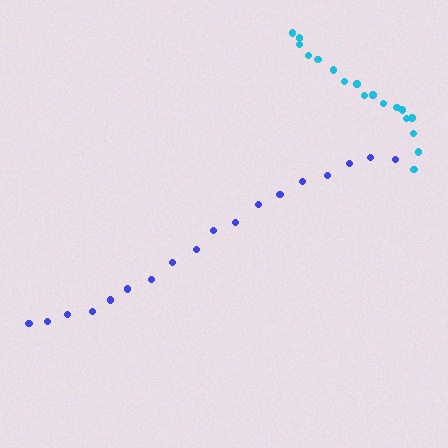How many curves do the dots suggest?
There are 2 distinct paths.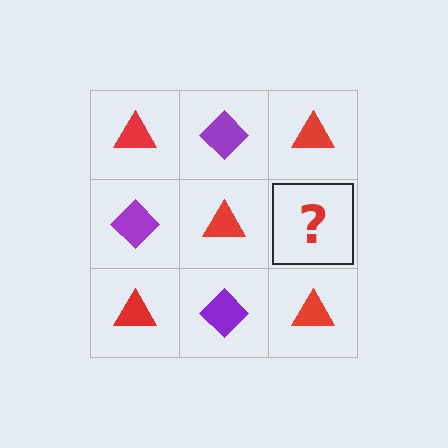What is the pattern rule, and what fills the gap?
The rule is that it alternates red triangle and purple diamond in a checkerboard pattern. The gap should be filled with a purple diamond.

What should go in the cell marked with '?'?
The missing cell should contain a purple diamond.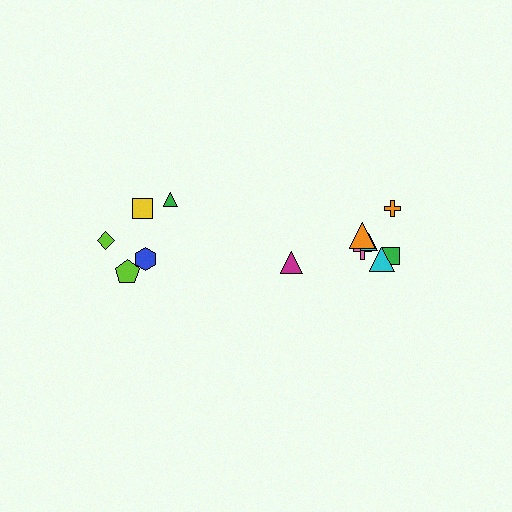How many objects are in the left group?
There are 5 objects.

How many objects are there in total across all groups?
There are 12 objects.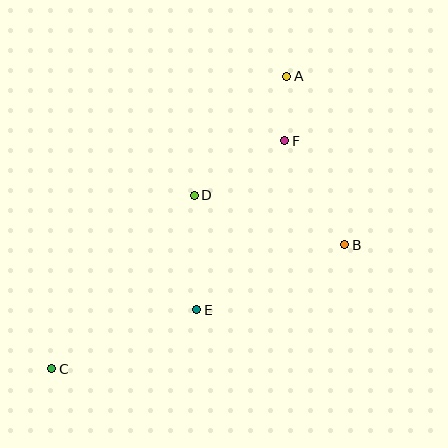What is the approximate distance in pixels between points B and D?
The distance between B and D is approximately 159 pixels.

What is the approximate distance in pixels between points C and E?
The distance between C and E is approximately 156 pixels.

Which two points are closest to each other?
Points A and F are closest to each other.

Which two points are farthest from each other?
Points A and C are farthest from each other.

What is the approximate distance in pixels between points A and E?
The distance between A and E is approximately 250 pixels.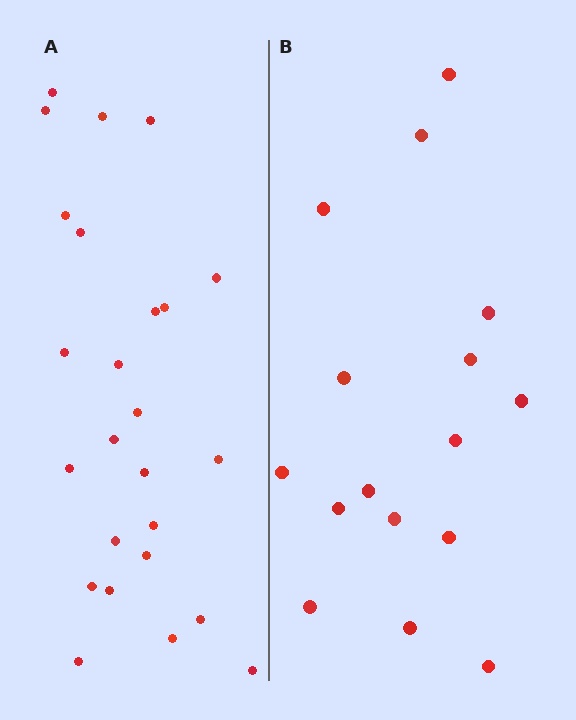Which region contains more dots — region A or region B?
Region A (the left region) has more dots.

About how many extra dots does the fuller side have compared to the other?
Region A has roughly 8 or so more dots than region B.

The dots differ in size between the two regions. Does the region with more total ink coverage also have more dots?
No. Region B has more total ink coverage because its dots are larger, but region A actually contains more individual dots. Total area can be misleading — the number of items is what matters here.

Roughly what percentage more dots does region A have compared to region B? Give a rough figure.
About 55% more.